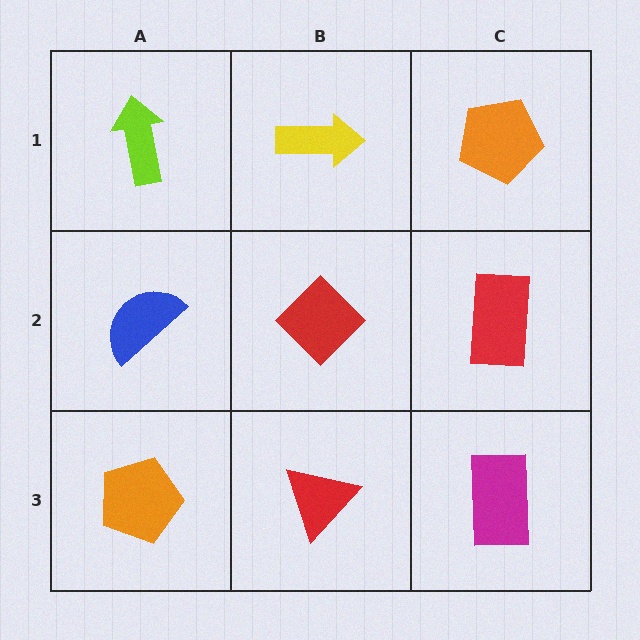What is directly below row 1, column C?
A red rectangle.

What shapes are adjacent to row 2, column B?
A yellow arrow (row 1, column B), a red triangle (row 3, column B), a blue semicircle (row 2, column A), a red rectangle (row 2, column C).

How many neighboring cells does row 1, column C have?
2.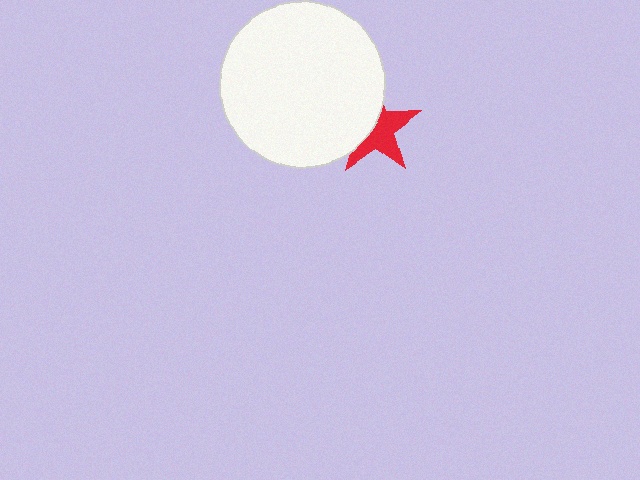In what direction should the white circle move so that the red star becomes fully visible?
The white circle should move left. That is the shortest direction to clear the overlap and leave the red star fully visible.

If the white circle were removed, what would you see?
You would see the complete red star.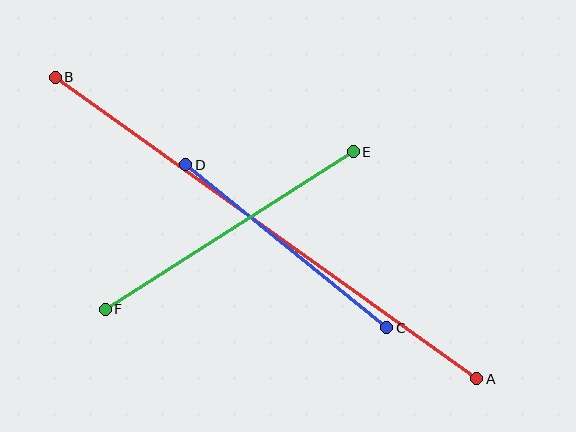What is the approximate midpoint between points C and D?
The midpoint is at approximately (286, 246) pixels.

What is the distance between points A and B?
The distance is approximately 518 pixels.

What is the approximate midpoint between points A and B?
The midpoint is at approximately (266, 228) pixels.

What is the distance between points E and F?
The distance is approximately 294 pixels.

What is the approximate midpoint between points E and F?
The midpoint is at approximately (229, 230) pixels.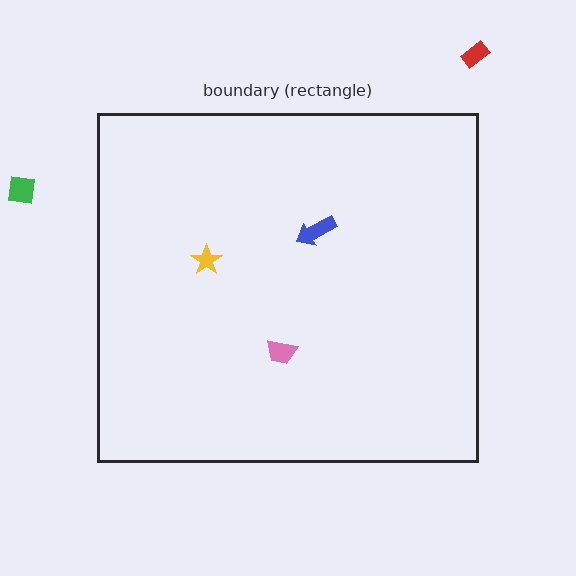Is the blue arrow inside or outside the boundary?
Inside.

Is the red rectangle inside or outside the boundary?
Outside.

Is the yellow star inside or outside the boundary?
Inside.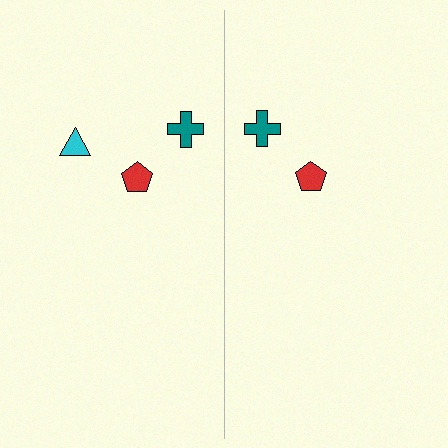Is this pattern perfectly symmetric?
No, the pattern is not perfectly symmetric. A cyan triangle is missing from the right side.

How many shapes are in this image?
There are 5 shapes in this image.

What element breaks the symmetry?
A cyan triangle is missing from the right side.